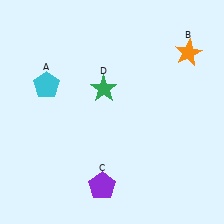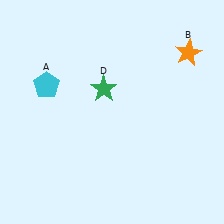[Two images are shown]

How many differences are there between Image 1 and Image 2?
There is 1 difference between the two images.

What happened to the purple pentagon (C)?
The purple pentagon (C) was removed in Image 2. It was in the bottom-left area of Image 1.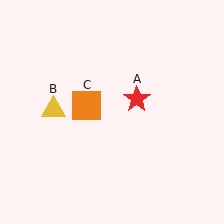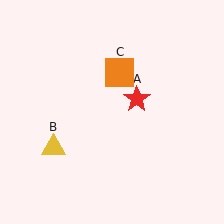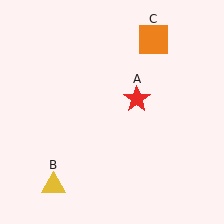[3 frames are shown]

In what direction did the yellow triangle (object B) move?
The yellow triangle (object B) moved down.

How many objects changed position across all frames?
2 objects changed position: yellow triangle (object B), orange square (object C).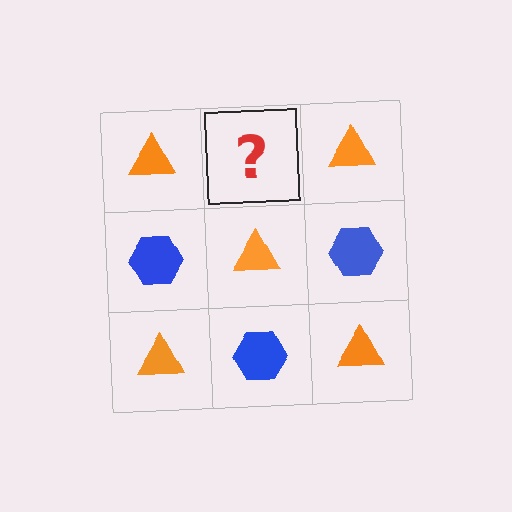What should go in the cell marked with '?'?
The missing cell should contain a blue hexagon.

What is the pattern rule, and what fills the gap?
The rule is that it alternates orange triangle and blue hexagon in a checkerboard pattern. The gap should be filled with a blue hexagon.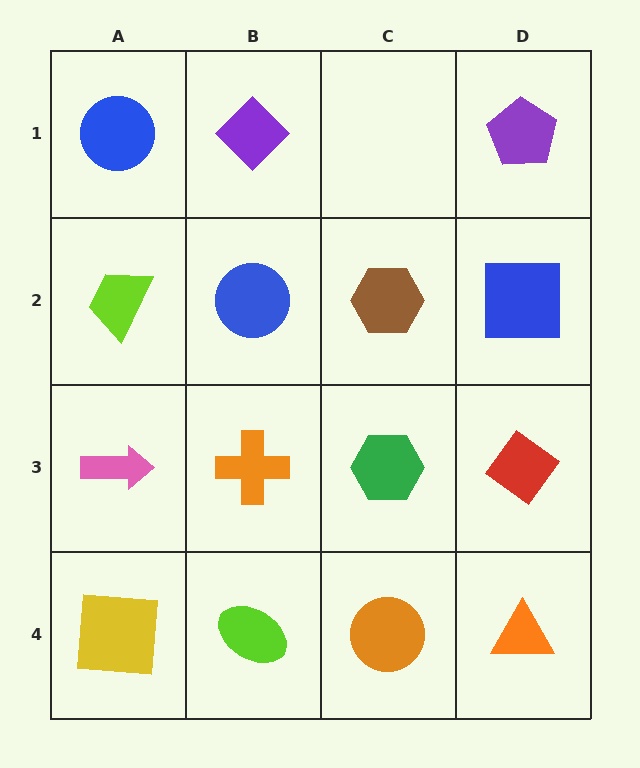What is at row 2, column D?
A blue square.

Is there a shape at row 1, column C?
No, that cell is empty.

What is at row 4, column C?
An orange circle.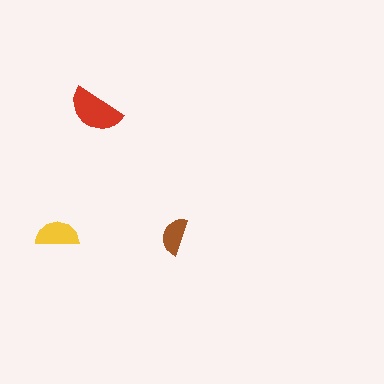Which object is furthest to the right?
The brown semicircle is rightmost.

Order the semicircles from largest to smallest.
the red one, the yellow one, the brown one.